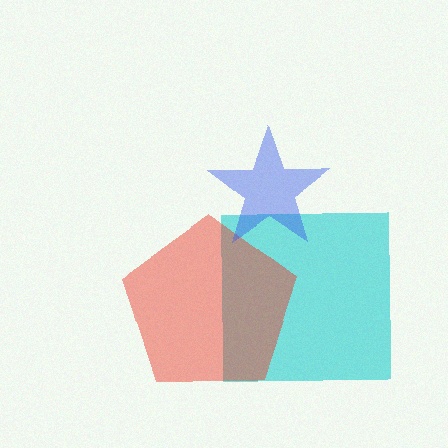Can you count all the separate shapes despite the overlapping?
Yes, there are 3 separate shapes.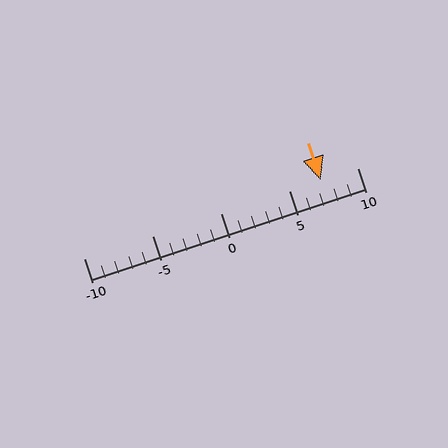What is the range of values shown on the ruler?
The ruler shows values from -10 to 10.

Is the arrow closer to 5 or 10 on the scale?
The arrow is closer to 5.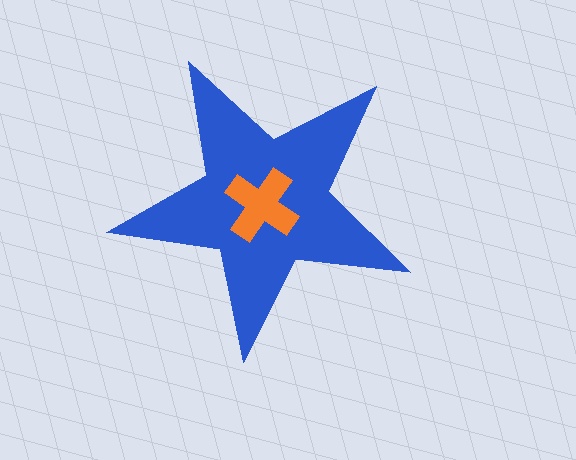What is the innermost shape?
The orange cross.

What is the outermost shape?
The blue star.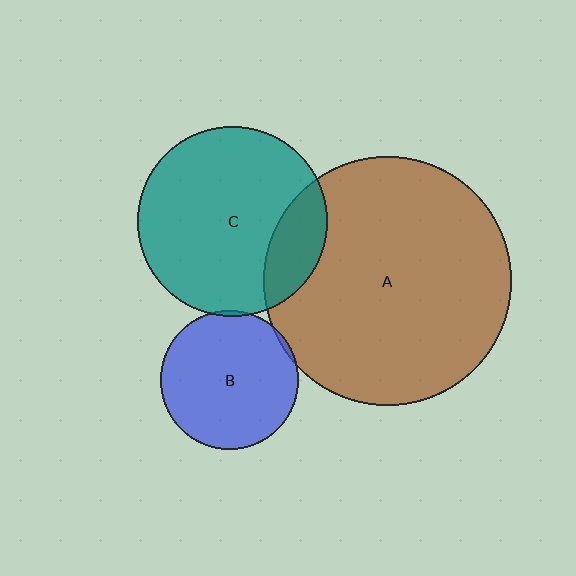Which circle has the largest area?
Circle A (brown).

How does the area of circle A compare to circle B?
Approximately 3.2 times.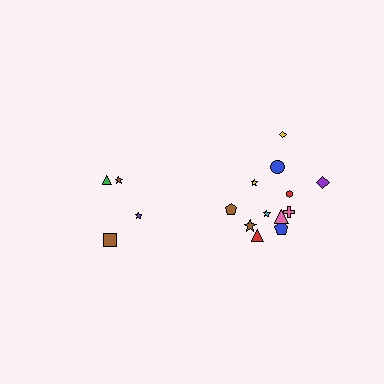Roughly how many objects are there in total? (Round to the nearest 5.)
Roughly 15 objects in total.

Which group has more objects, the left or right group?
The right group.